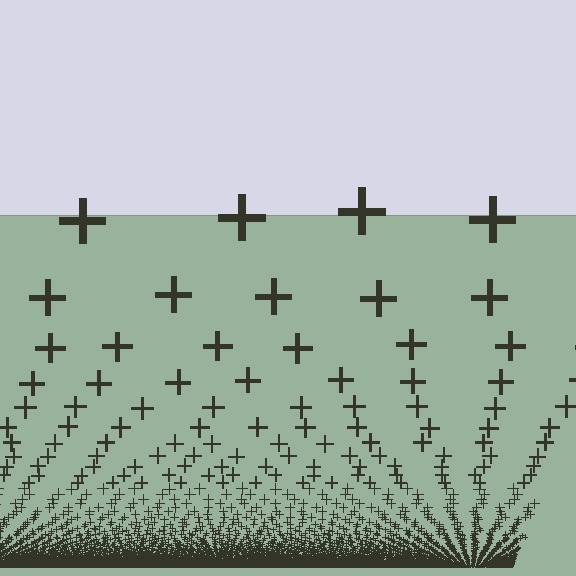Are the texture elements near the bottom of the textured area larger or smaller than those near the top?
Smaller. The gradient is inverted — elements near the bottom are smaller and denser.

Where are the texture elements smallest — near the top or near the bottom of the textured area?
Near the bottom.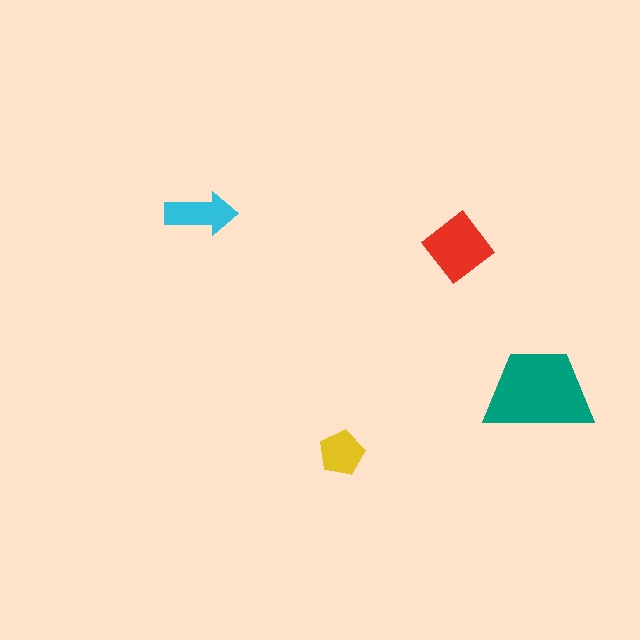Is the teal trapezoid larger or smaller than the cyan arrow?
Larger.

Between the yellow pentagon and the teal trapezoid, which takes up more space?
The teal trapezoid.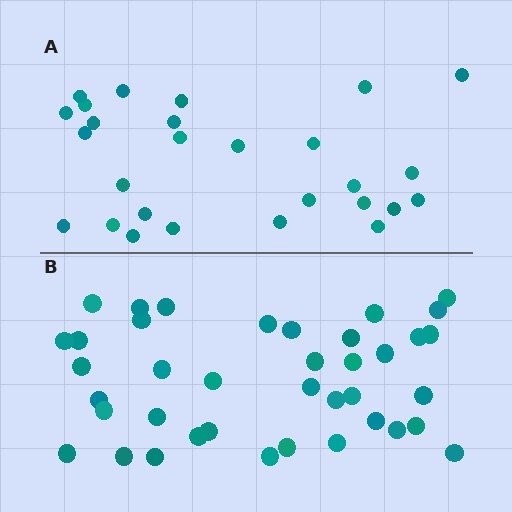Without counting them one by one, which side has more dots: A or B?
Region B (the bottom region) has more dots.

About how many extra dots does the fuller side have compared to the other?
Region B has roughly 12 or so more dots than region A.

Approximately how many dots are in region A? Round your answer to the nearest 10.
About 30 dots. (The exact count is 27, which rounds to 30.)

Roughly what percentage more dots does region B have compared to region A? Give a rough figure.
About 45% more.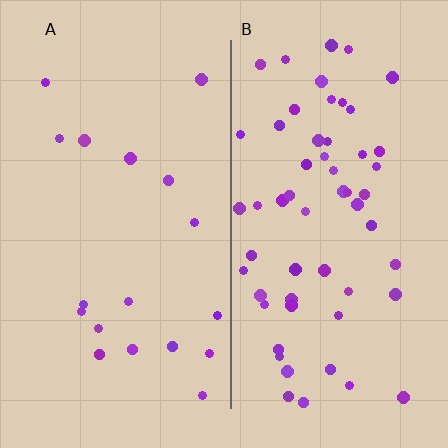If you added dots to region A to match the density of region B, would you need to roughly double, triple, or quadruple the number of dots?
Approximately triple.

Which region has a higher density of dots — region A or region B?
B (the right).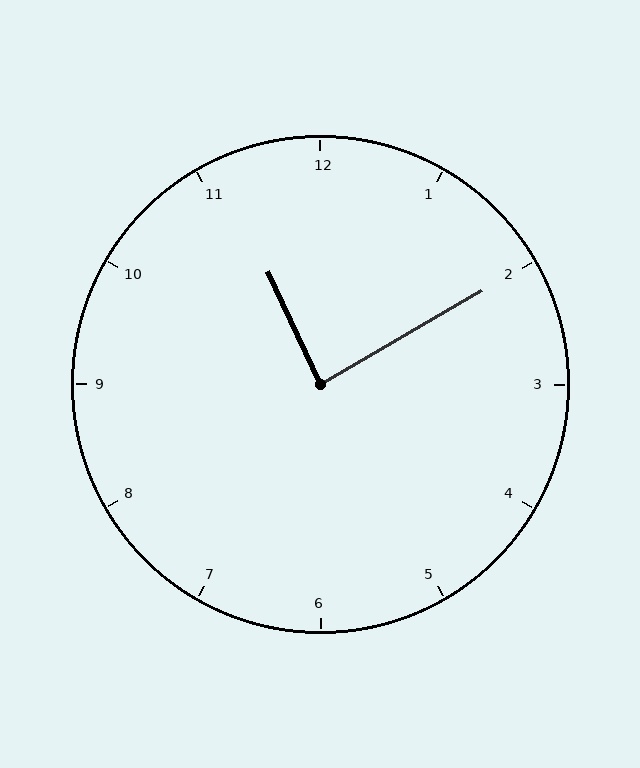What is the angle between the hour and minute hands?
Approximately 85 degrees.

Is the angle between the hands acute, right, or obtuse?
It is right.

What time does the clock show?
11:10.